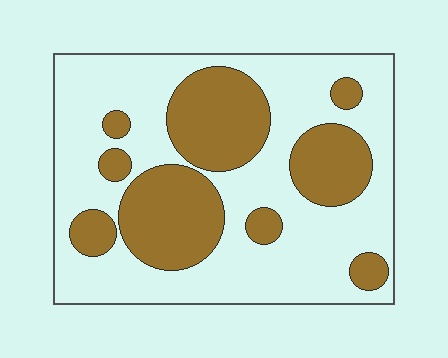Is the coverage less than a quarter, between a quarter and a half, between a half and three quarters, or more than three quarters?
Between a quarter and a half.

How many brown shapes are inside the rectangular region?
9.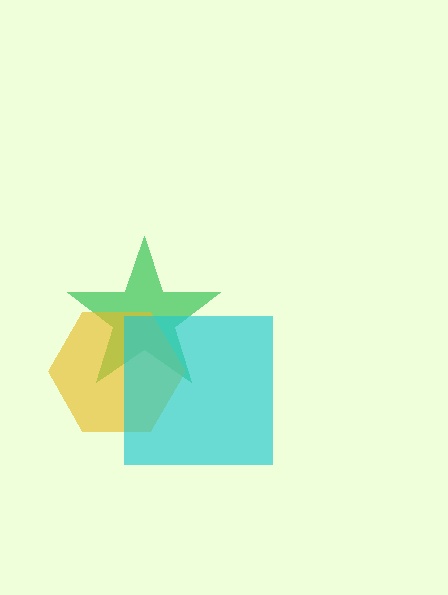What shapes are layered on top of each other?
The layered shapes are: a green star, a yellow hexagon, a cyan square.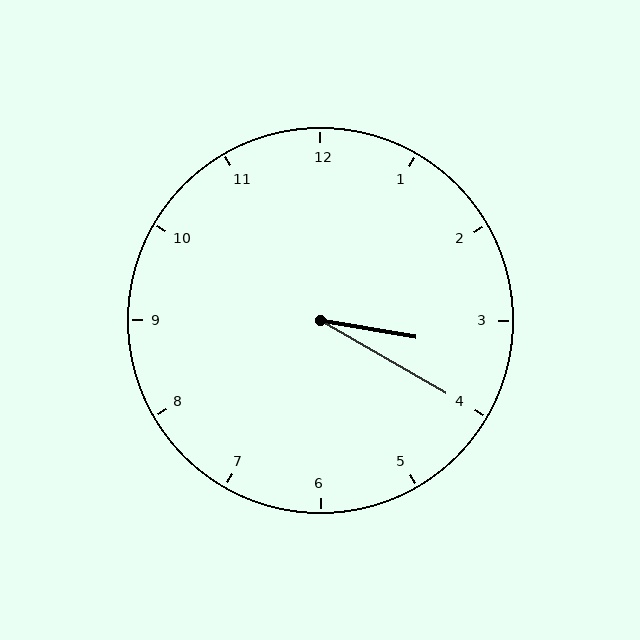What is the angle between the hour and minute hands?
Approximately 20 degrees.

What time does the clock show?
3:20.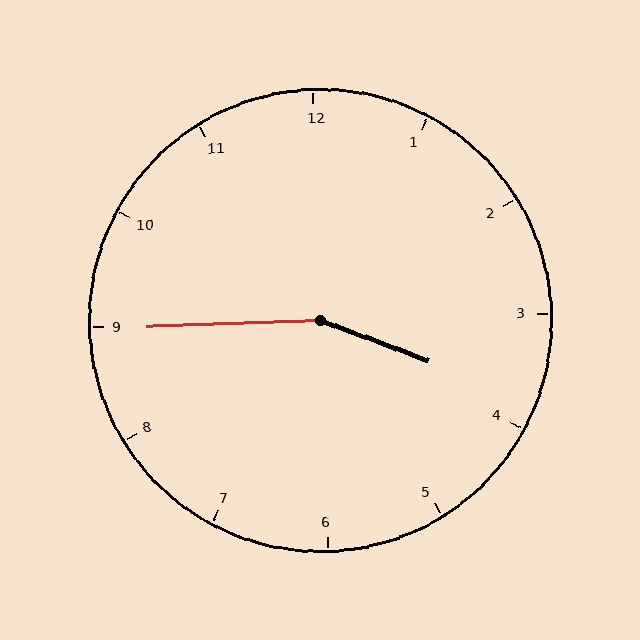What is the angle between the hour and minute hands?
Approximately 158 degrees.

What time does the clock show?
3:45.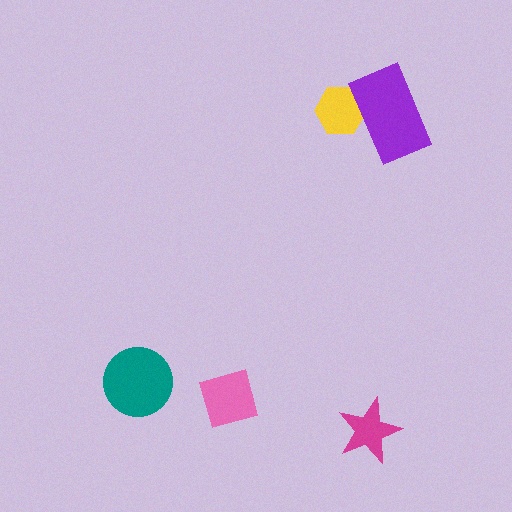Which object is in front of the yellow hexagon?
The purple rectangle is in front of the yellow hexagon.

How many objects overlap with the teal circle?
0 objects overlap with the teal circle.